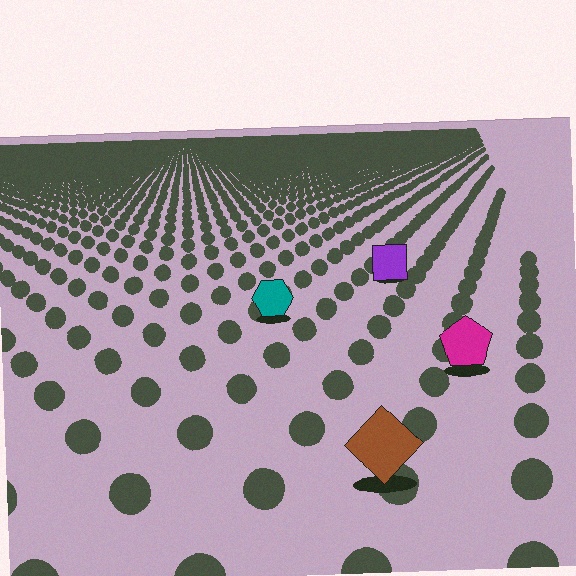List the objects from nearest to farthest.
From nearest to farthest: the brown diamond, the magenta pentagon, the teal hexagon, the purple square.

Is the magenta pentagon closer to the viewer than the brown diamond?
No. The brown diamond is closer — you can tell from the texture gradient: the ground texture is coarser near it.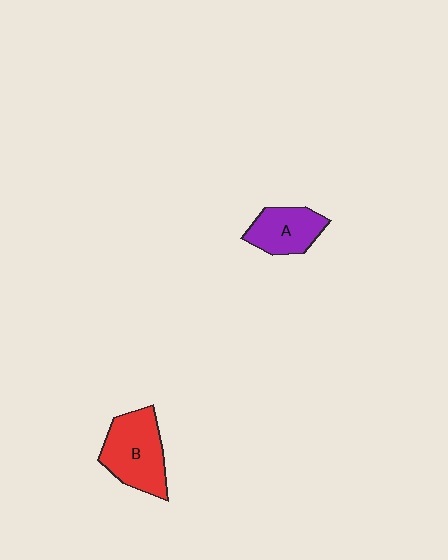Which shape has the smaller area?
Shape A (purple).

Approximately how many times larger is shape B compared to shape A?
Approximately 1.4 times.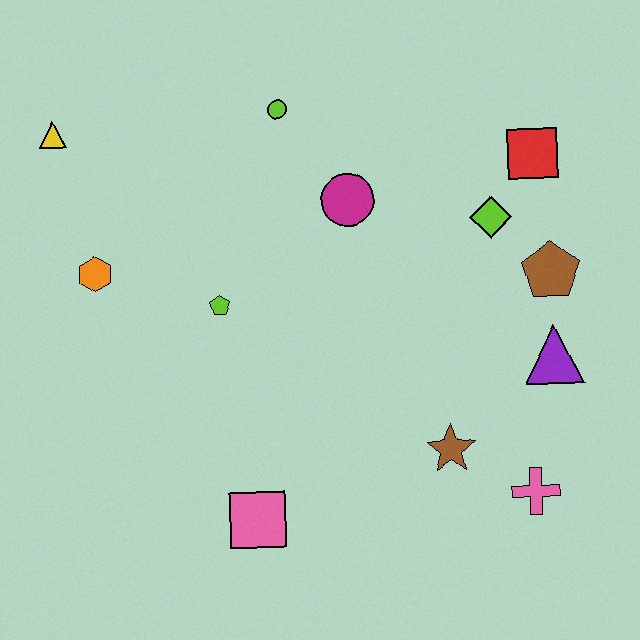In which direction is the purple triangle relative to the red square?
The purple triangle is below the red square.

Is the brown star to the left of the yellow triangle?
No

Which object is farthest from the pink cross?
The yellow triangle is farthest from the pink cross.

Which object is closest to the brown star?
The pink cross is closest to the brown star.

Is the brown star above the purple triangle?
No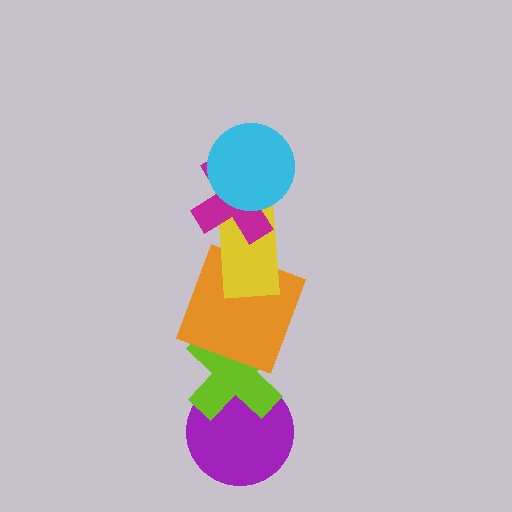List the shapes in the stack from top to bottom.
From top to bottom: the cyan circle, the magenta cross, the yellow rectangle, the orange square, the lime cross, the purple circle.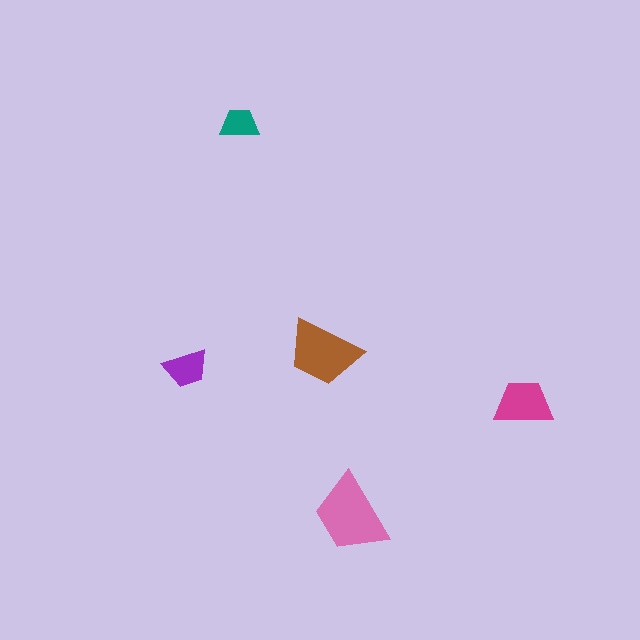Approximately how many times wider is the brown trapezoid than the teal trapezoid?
About 2 times wider.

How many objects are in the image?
There are 5 objects in the image.